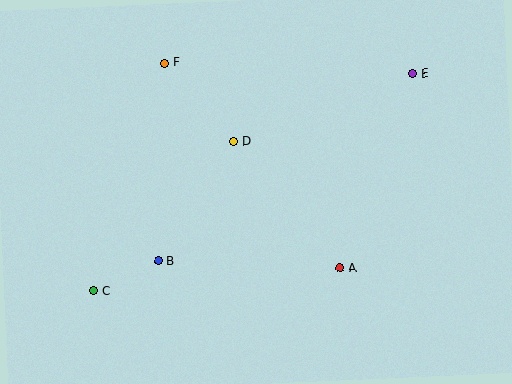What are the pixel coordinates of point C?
Point C is at (94, 291).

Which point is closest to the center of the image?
Point D at (234, 142) is closest to the center.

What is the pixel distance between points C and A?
The distance between C and A is 247 pixels.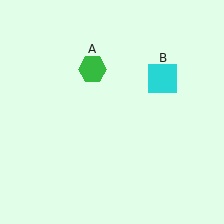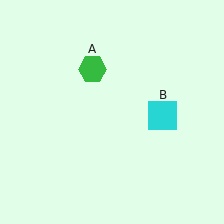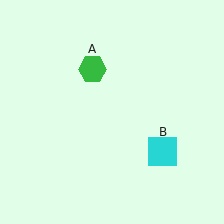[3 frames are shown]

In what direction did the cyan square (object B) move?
The cyan square (object B) moved down.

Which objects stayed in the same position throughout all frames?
Green hexagon (object A) remained stationary.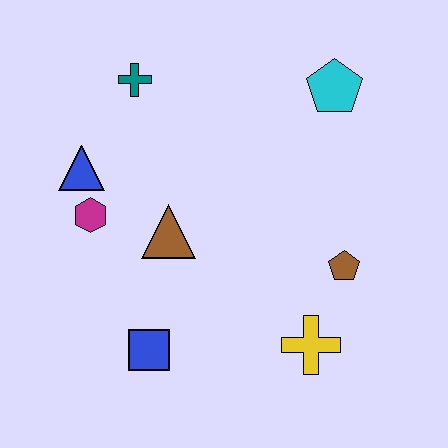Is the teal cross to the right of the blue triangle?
Yes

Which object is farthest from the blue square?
The cyan pentagon is farthest from the blue square.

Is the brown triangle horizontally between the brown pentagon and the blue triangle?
Yes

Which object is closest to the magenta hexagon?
The blue triangle is closest to the magenta hexagon.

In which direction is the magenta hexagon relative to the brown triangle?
The magenta hexagon is to the left of the brown triangle.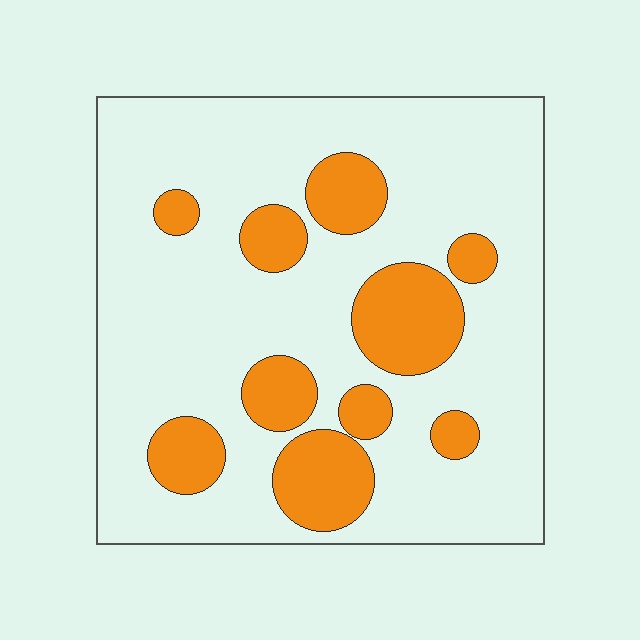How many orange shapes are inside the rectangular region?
10.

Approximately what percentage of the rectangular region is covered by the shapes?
Approximately 20%.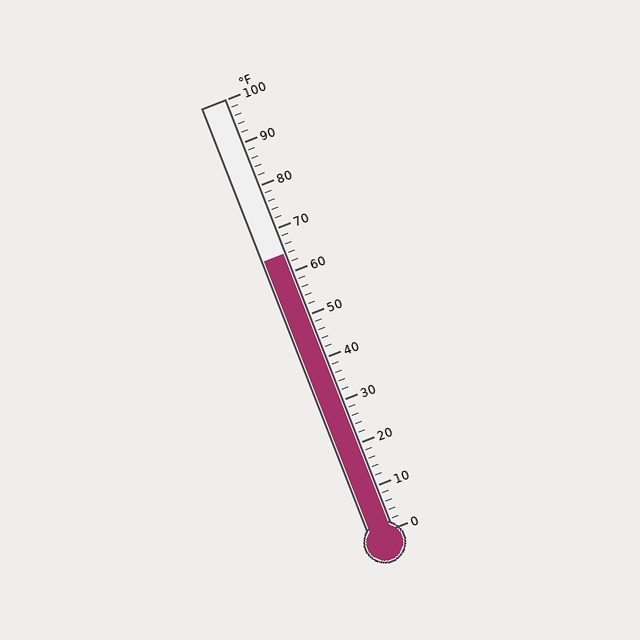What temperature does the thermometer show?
The thermometer shows approximately 64°F.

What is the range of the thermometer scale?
The thermometer scale ranges from 0°F to 100°F.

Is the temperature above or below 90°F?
The temperature is below 90°F.